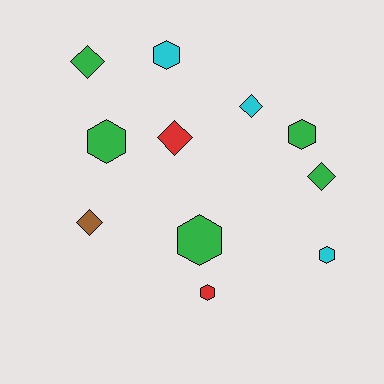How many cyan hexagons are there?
There are 2 cyan hexagons.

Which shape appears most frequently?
Hexagon, with 6 objects.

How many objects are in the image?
There are 11 objects.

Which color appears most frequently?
Green, with 5 objects.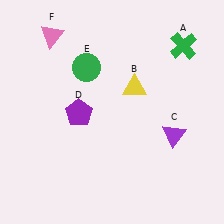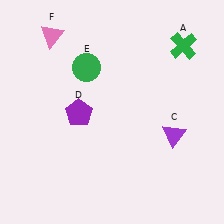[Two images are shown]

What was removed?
The yellow triangle (B) was removed in Image 2.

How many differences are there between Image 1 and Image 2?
There is 1 difference between the two images.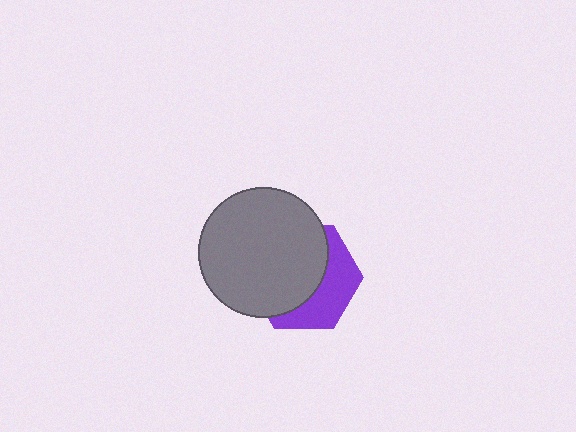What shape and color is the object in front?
The object in front is a gray circle.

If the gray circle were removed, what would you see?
You would see the complete purple hexagon.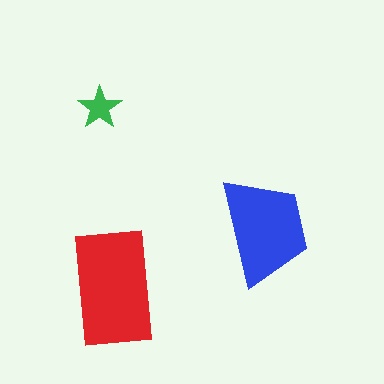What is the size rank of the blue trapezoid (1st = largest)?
2nd.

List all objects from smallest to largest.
The green star, the blue trapezoid, the red rectangle.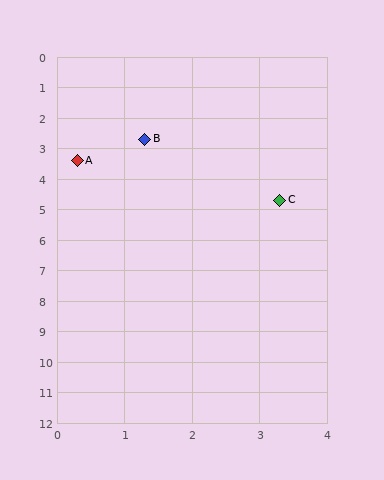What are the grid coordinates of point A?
Point A is at approximately (0.3, 3.4).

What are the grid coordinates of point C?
Point C is at approximately (3.3, 4.7).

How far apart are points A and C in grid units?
Points A and C are about 3.3 grid units apart.